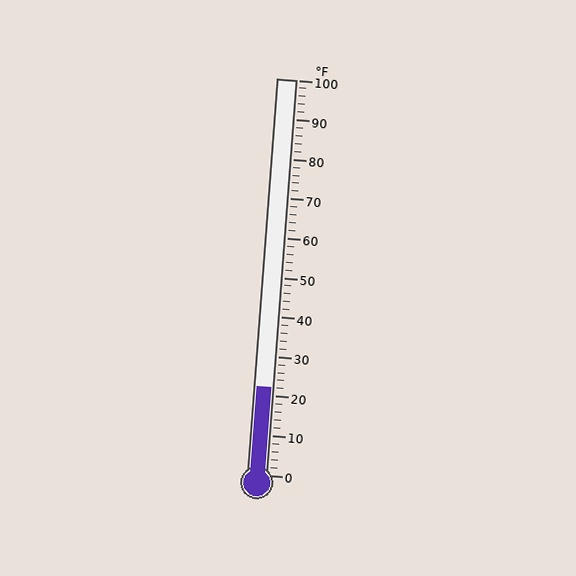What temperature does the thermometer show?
The thermometer shows approximately 22°F.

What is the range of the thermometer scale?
The thermometer scale ranges from 0°F to 100°F.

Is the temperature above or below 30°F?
The temperature is below 30°F.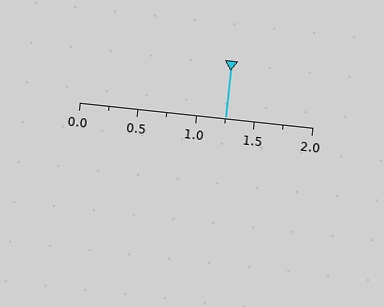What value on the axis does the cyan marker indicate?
The marker indicates approximately 1.25.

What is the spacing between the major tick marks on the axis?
The major ticks are spaced 0.5 apart.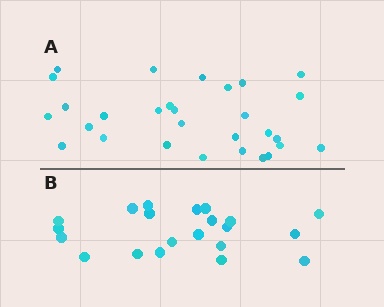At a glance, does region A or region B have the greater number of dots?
Region A (the top region) has more dots.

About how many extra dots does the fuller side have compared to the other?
Region A has roughly 8 or so more dots than region B.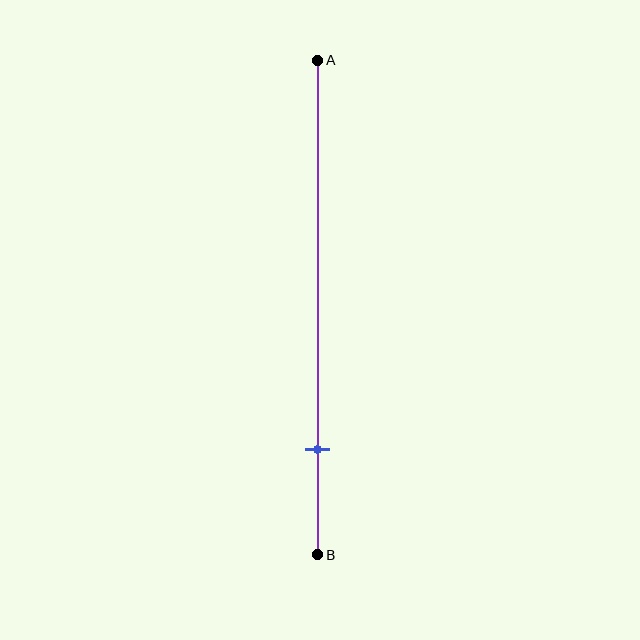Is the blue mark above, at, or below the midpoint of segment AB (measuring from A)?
The blue mark is below the midpoint of segment AB.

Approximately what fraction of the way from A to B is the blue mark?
The blue mark is approximately 80% of the way from A to B.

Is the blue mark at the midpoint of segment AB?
No, the mark is at about 80% from A, not at the 50% midpoint.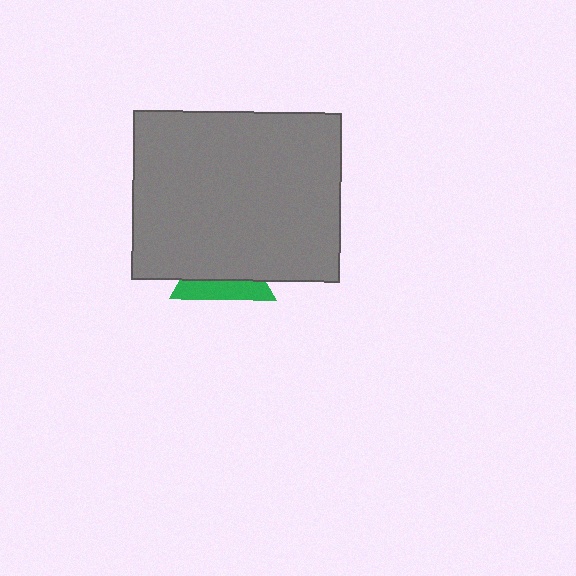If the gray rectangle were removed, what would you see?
You would see the complete green triangle.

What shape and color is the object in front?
The object in front is a gray rectangle.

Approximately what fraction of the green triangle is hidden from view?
Roughly 62% of the green triangle is hidden behind the gray rectangle.